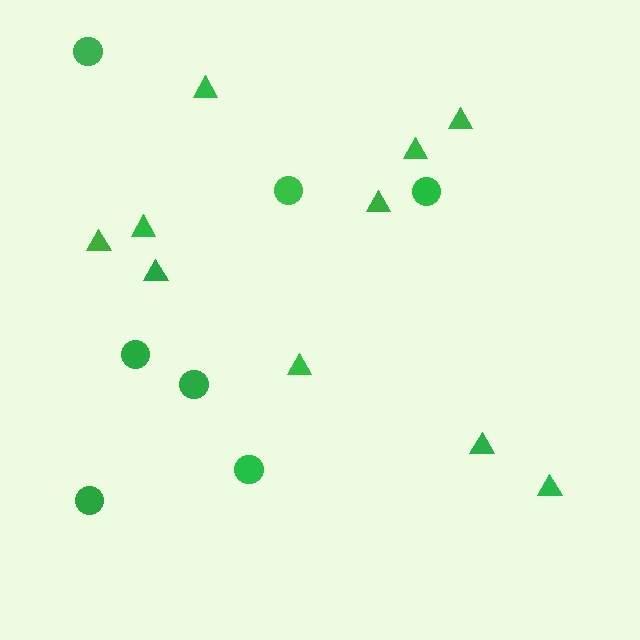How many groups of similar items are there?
There are 2 groups: one group of circles (7) and one group of triangles (10).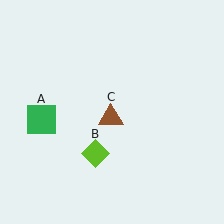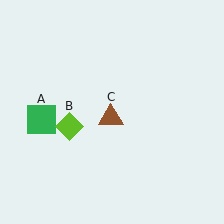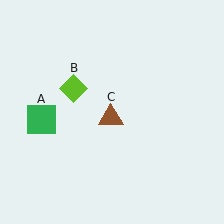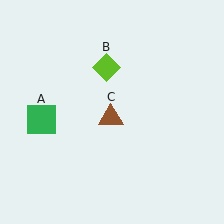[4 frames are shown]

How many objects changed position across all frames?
1 object changed position: lime diamond (object B).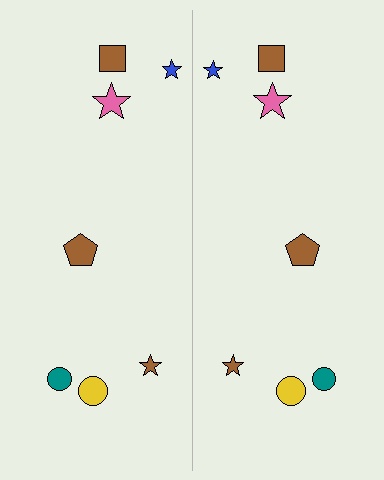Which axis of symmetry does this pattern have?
The pattern has a vertical axis of symmetry running through the center of the image.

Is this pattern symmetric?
Yes, this pattern has bilateral (reflection) symmetry.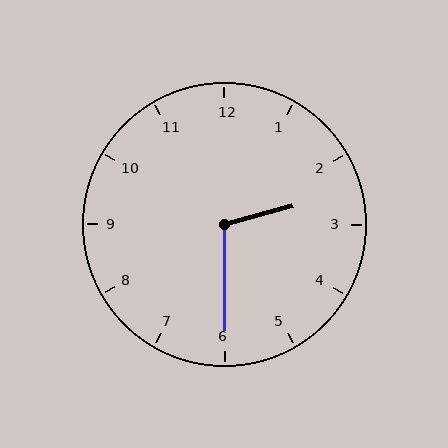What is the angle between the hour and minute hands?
Approximately 105 degrees.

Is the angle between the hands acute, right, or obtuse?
It is obtuse.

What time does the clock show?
2:30.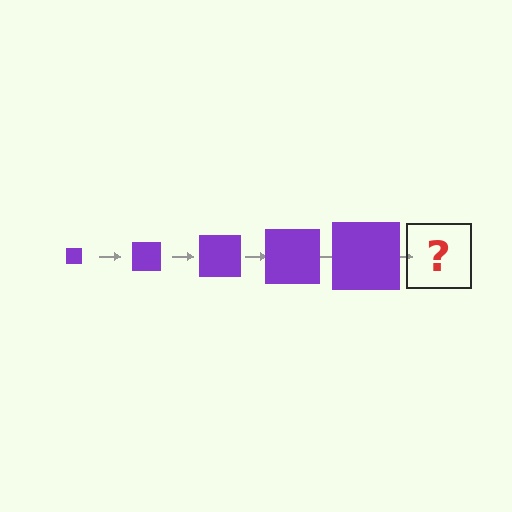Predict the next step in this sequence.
The next step is a purple square, larger than the previous one.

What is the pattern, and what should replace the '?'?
The pattern is that the square gets progressively larger each step. The '?' should be a purple square, larger than the previous one.